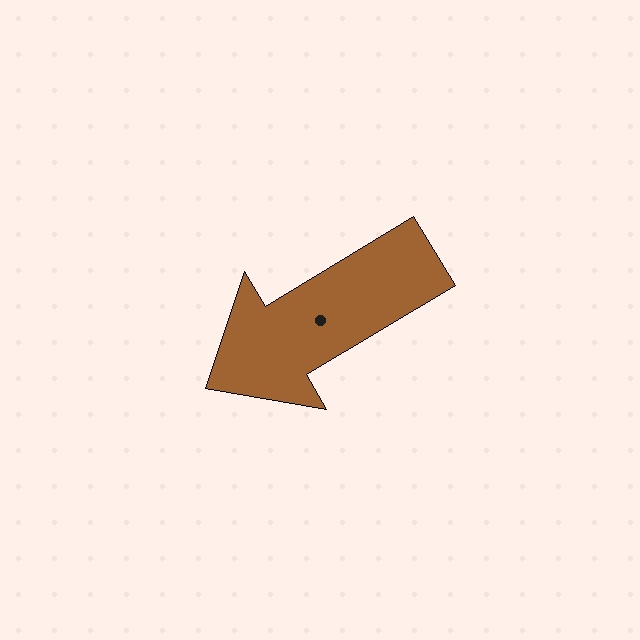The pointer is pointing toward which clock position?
Roughly 8 o'clock.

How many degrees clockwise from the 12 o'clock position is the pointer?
Approximately 239 degrees.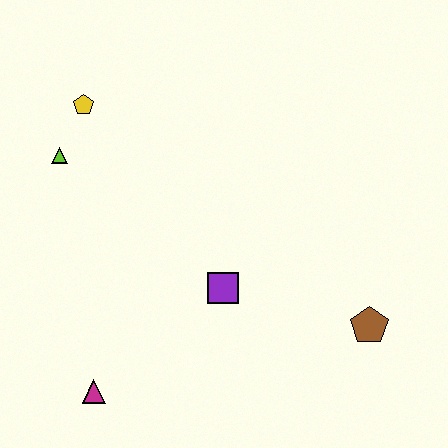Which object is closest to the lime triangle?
The yellow pentagon is closest to the lime triangle.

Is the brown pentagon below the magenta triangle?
No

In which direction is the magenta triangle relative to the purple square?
The magenta triangle is to the left of the purple square.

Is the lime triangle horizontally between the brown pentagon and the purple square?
No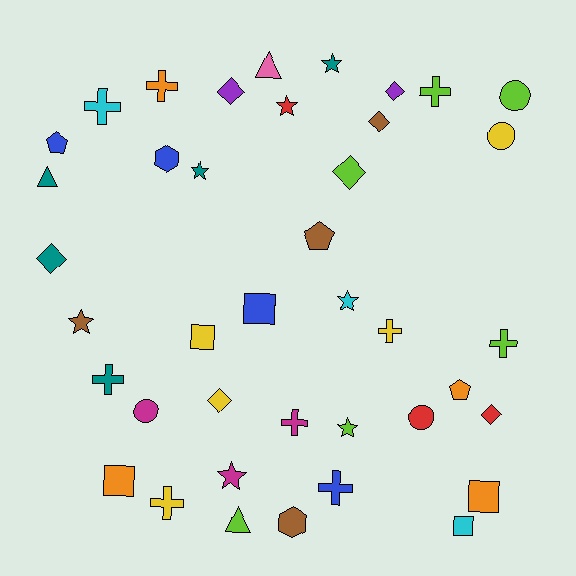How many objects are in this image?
There are 40 objects.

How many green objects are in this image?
There are no green objects.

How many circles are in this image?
There are 4 circles.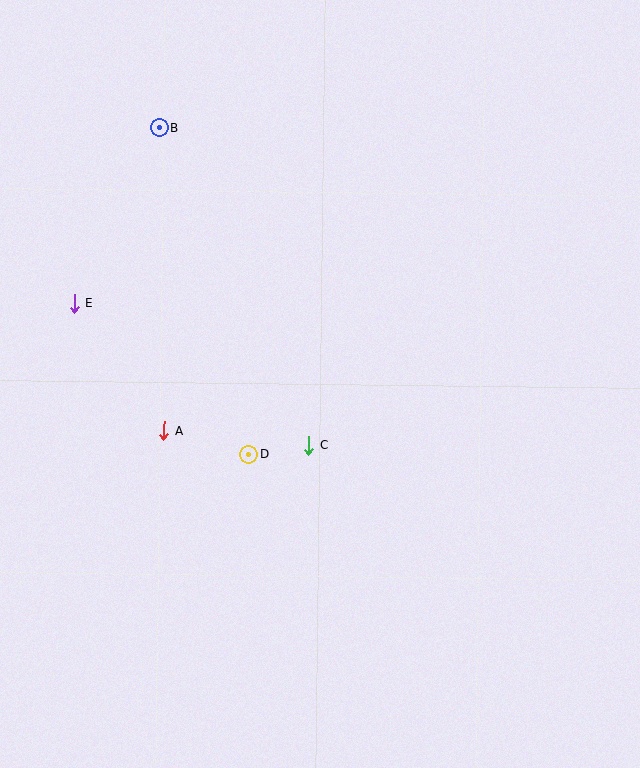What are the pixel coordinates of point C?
Point C is at (309, 445).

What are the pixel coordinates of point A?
Point A is at (164, 431).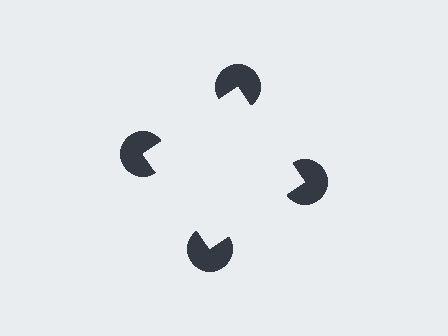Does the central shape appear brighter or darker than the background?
It typically appears slightly brighter than the background, even though no actual brightness change is drawn.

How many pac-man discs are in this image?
There are 4 — one at each vertex of the illusory square.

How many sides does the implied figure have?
4 sides.